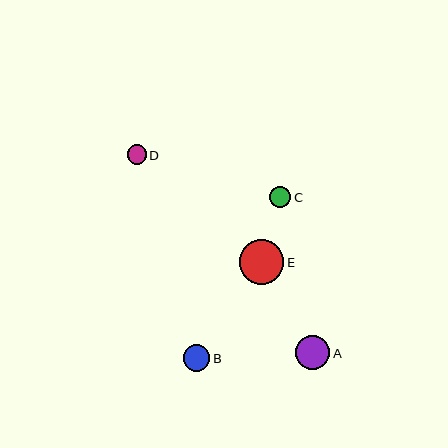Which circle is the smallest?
Circle D is the smallest with a size of approximately 19 pixels.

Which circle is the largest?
Circle E is the largest with a size of approximately 44 pixels.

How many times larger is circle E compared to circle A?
Circle E is approximately 1.3 times the size of circle A.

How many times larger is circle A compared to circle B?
Circle A is approximately 1.3 times the size of circle B.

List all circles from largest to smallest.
From largest to smallest: E, A, B, C, D.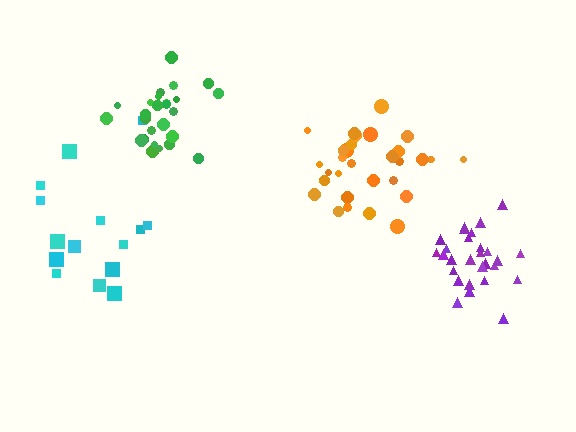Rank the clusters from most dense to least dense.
purple, green, orange, cyan.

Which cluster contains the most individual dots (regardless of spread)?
Orange (31).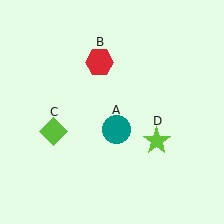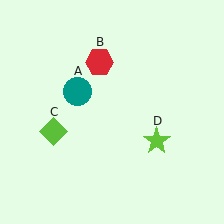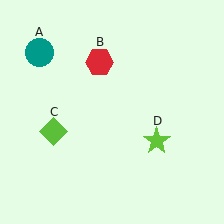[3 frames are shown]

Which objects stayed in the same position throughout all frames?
Red hexagon (object B) and lime diamond (object C) and lime star (object D) remained stationary.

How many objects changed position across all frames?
1 object changed position: teal circle (object A).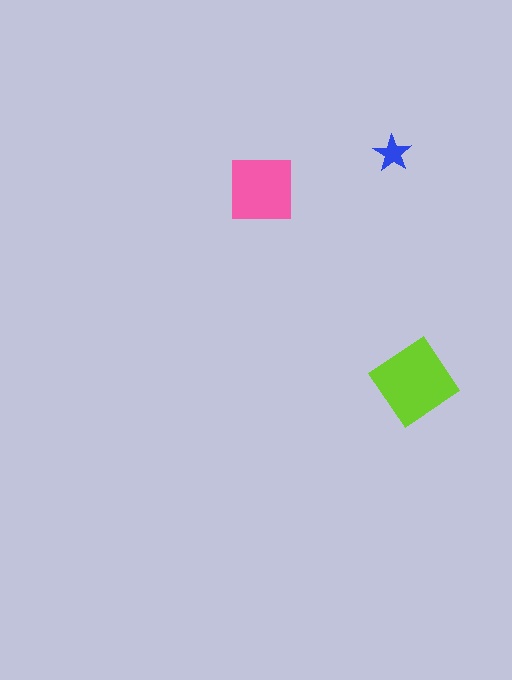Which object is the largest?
The lime diamond.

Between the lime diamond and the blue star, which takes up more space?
The lime diamond.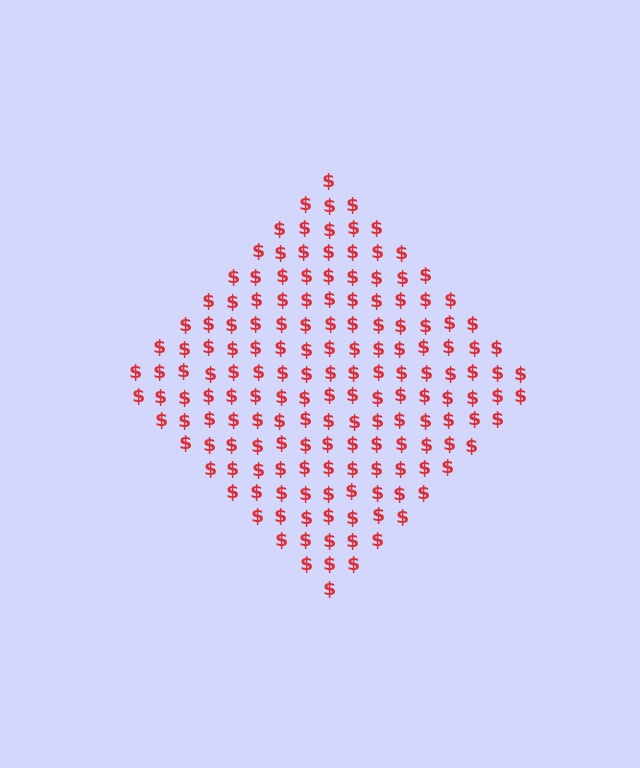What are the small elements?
The small elements are dollar signs.